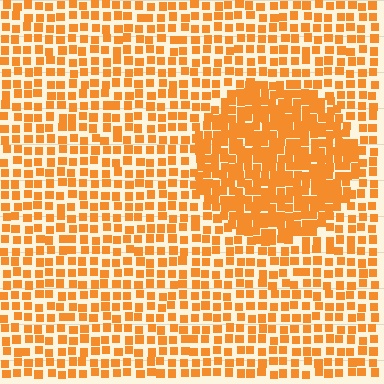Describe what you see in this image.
The image contains small orange elements arranged at two different densities. A circle-shaped region is visible where the elements are more densely packed than the surrounding area.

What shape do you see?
I see a circle.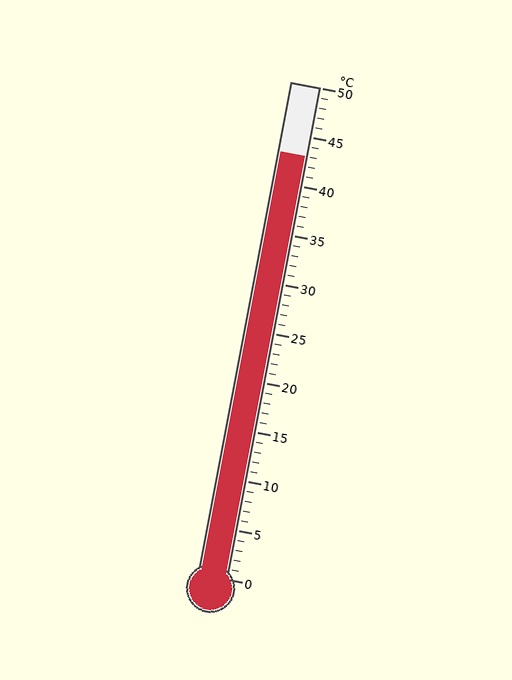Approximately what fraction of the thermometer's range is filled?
The thermometer is filled to approximately 85% of its range.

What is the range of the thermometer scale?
The thermometer scale ranges from 0°C to 50°C.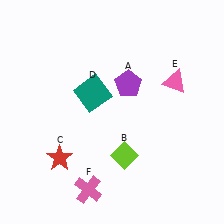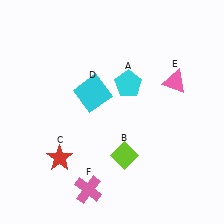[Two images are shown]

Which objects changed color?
A changed from purple to cyan. D changed from teal to cyan.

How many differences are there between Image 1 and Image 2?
There are 2 differences between the two images.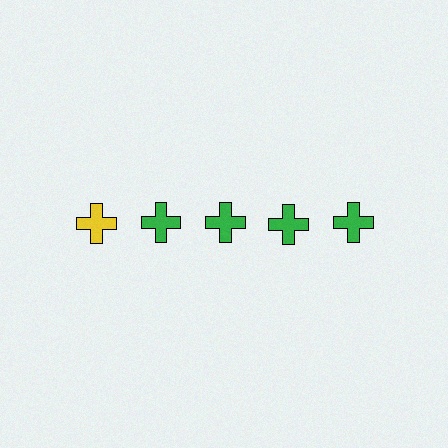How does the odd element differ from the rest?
It has a different color: yellow instead of green.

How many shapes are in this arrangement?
There are 5 shapes arranged in a grid pattern.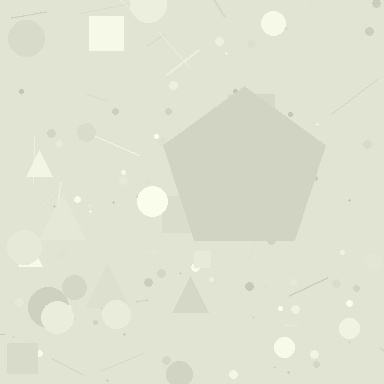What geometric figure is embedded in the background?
A pentagon is embedded in the background.